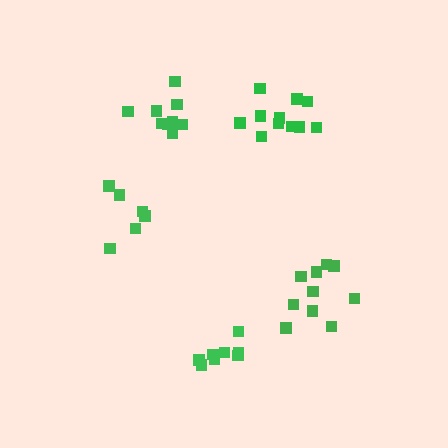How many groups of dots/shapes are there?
There are 5 groups.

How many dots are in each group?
Group 1: 6 dots, Group 2: 9 dots, Group 3: 11 dots, Group 4: 10 dots, Group 5: 8 dots (44 total).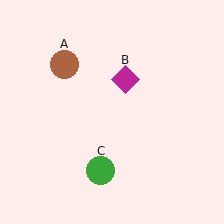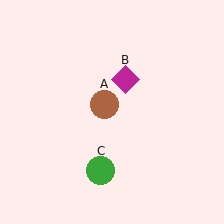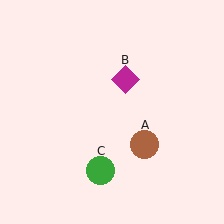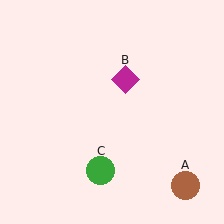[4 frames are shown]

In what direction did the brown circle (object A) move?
The brown circle (object A) moved down and to the right.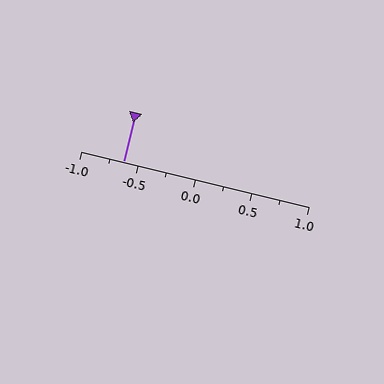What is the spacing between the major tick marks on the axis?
The major ticks are spaced 0.5 apart.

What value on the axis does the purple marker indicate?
The marker indicates approximately -0.62.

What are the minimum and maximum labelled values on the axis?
The axis runs from -1.0 to 1.0.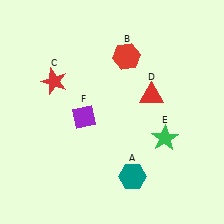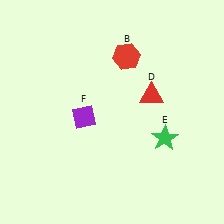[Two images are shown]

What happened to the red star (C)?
The red star (C) was removed in Image 2. It was in the top-left area of Image 1.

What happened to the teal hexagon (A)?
The teal hexagon (A) was removed in Image 2. It was in the bottom-right area of Image 1.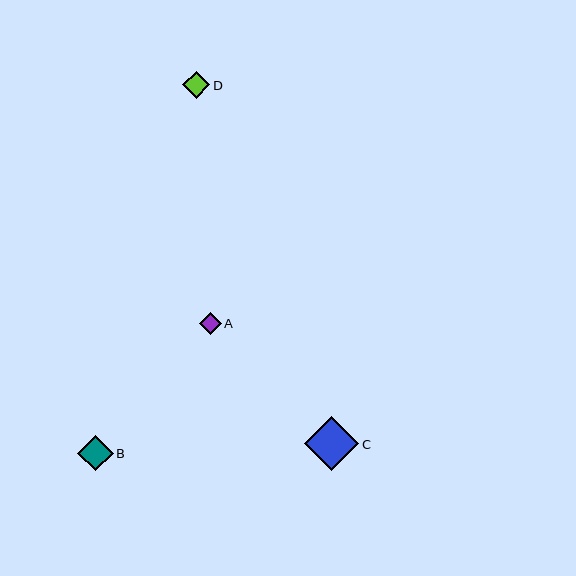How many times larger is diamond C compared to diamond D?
Diamond C is approximately 2.0 times the size of diamond D.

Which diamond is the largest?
Diamond C is the largest with a size of approximately 54 pixels.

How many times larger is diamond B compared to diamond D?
Diamond B is approximately 1.3 times the size of diamond D.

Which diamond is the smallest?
Diamond A is the smallest with a size of approximately 22 pixels.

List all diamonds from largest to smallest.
From largest to smallest: C, B, D, A.